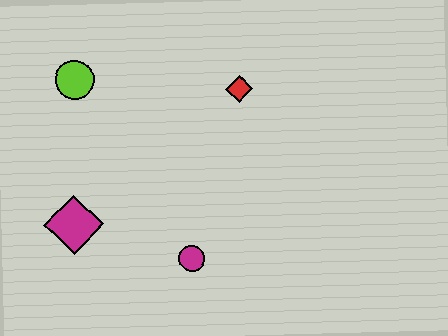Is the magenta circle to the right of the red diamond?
No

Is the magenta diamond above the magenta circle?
Yes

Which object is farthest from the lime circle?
The magenta circle is farthest from the lime circle.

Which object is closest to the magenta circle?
The magenta diamond is closest to the magenta circle.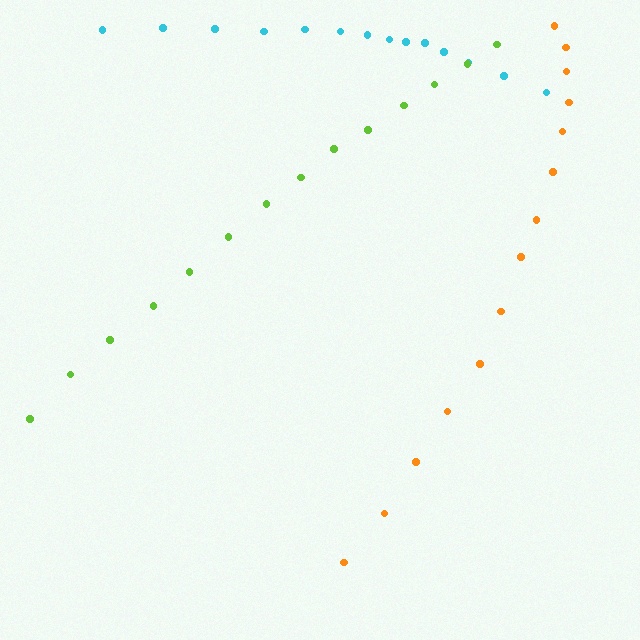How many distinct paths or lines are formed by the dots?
There are 3 distinct paths.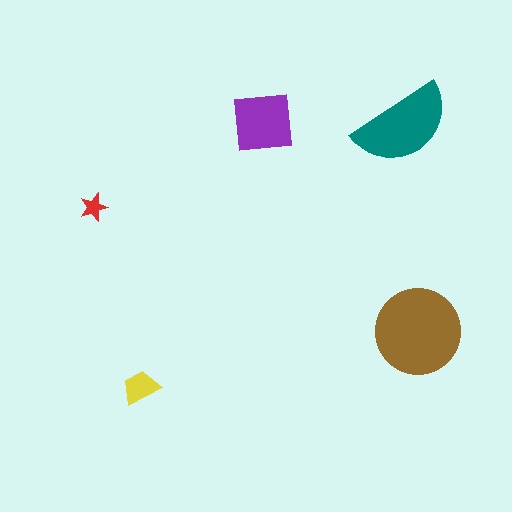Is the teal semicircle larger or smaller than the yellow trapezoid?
Larger.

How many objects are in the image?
There are 5 objects in the image.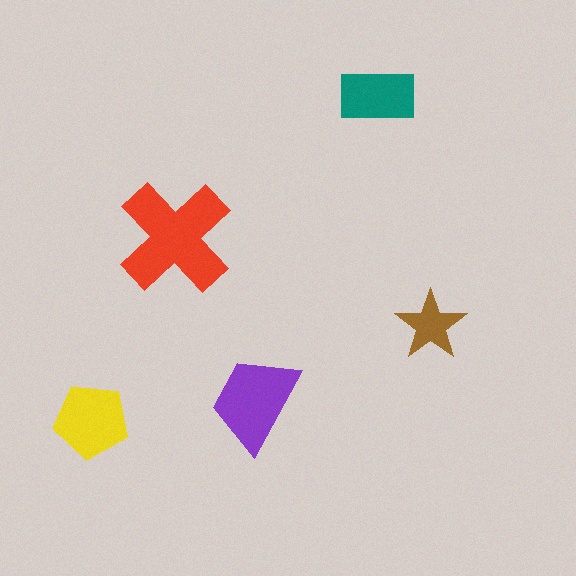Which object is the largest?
The red cross.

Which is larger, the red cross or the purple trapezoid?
The red cross.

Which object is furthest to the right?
The brown star is rightmost.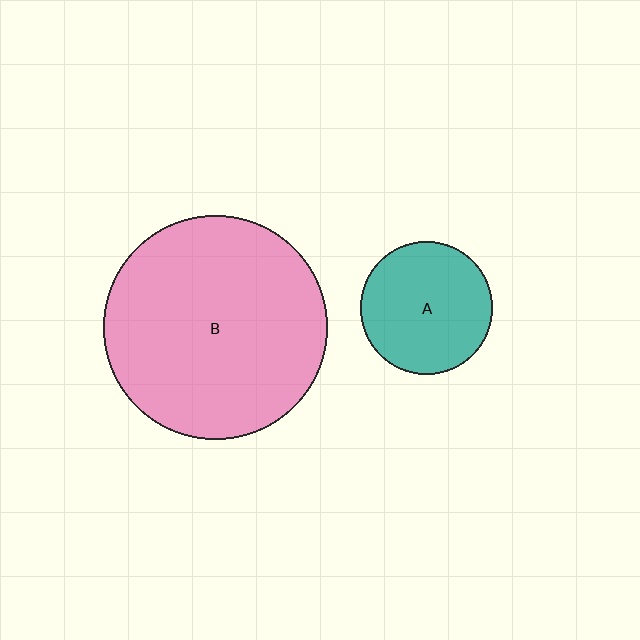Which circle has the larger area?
Circle B (pink).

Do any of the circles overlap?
No, none of the circles overlap.